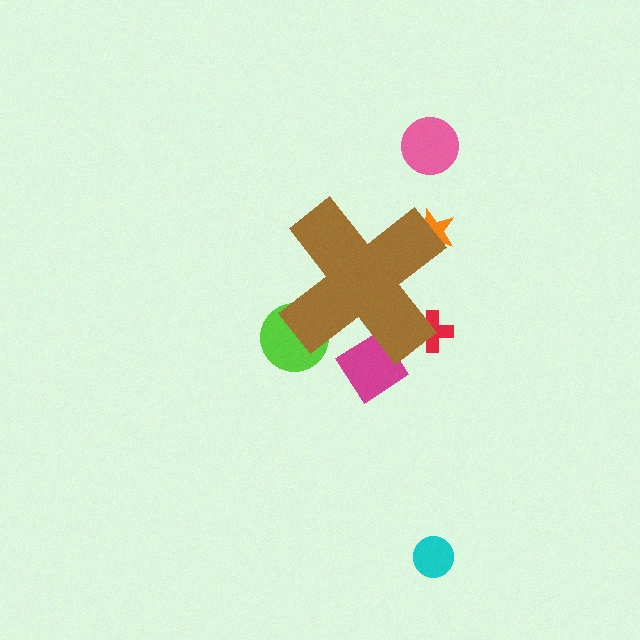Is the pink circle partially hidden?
No, the pink circle is fully visible.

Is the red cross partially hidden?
Yes, the red cross is partially hidden behind the brown cross.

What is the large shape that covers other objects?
A brown cross.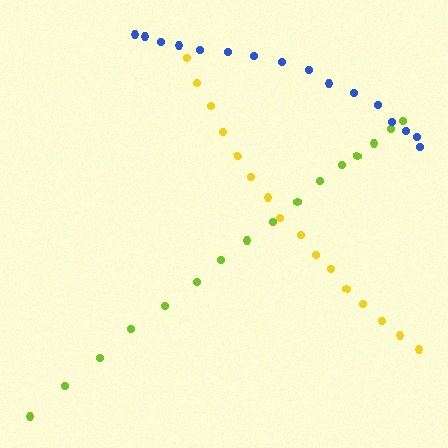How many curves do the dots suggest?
There are 3 distinct paths.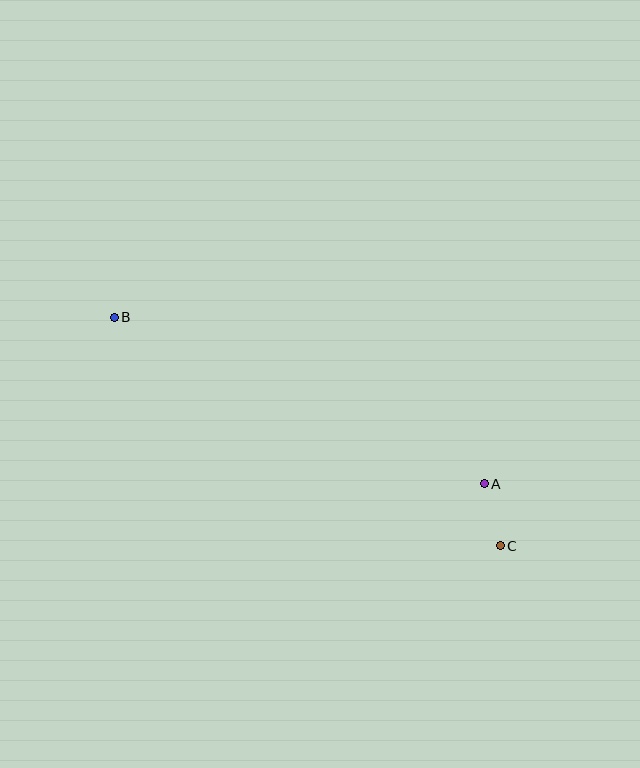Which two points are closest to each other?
Points A and C are closest to each other.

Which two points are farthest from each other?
Points B and C are farthest from each other.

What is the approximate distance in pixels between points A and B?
The distance between A and B is approximately 406 pixels.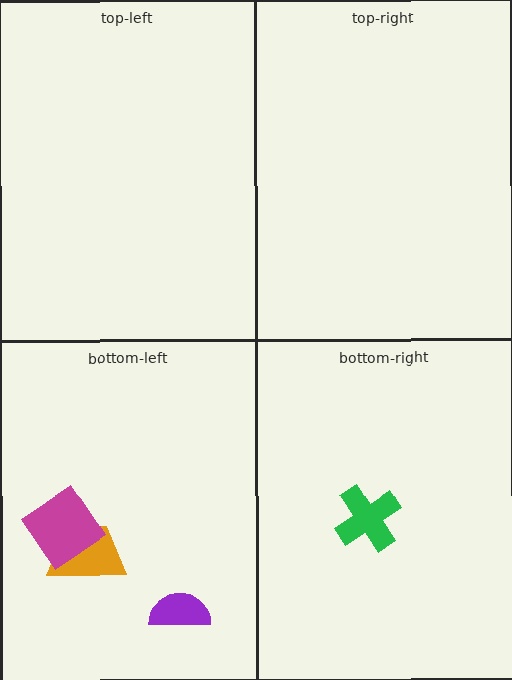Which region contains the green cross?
The bottom-right region.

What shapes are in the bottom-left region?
The purple semicircle, the orange trapezoid, the magenta diamond.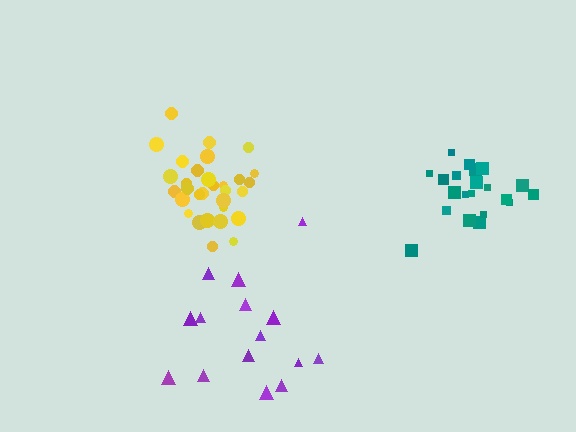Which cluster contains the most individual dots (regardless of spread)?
Yellow (31).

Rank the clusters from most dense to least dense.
yellow, teal, purple.